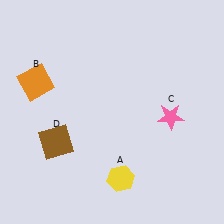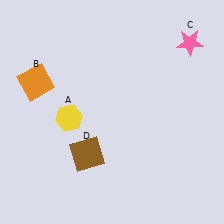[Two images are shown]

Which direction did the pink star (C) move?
The pink star (C) moved up.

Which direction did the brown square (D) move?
The brown square (D) moved right.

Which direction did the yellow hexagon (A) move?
The yellow hexagon (A) moved up.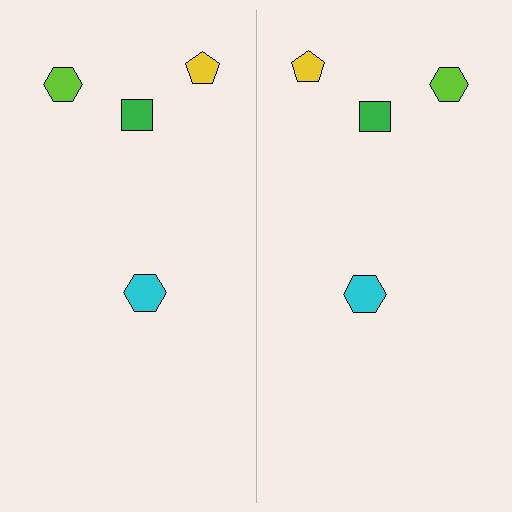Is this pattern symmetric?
Yes, this pattern has bilateral (reflection) symmetry.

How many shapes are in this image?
There are 8 shapes in this image.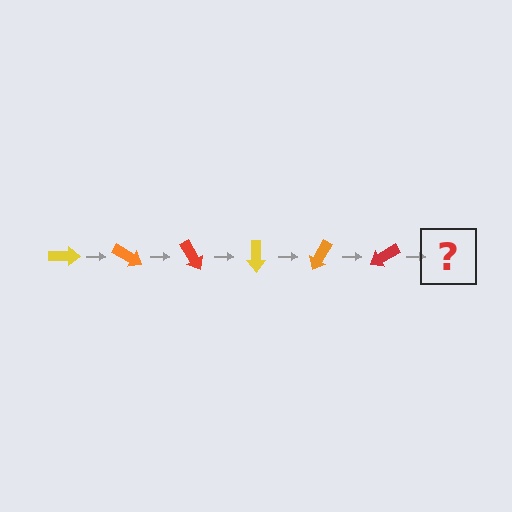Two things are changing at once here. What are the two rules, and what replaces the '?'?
The two rules are that it rotates 30 degrees each step and the color cycles through yellow, orange, and red. The '?' should be a yellow arrow, rotated 180 degrees from the start.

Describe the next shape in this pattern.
It should be a yellow arrow, rotated 180 degrees from the start.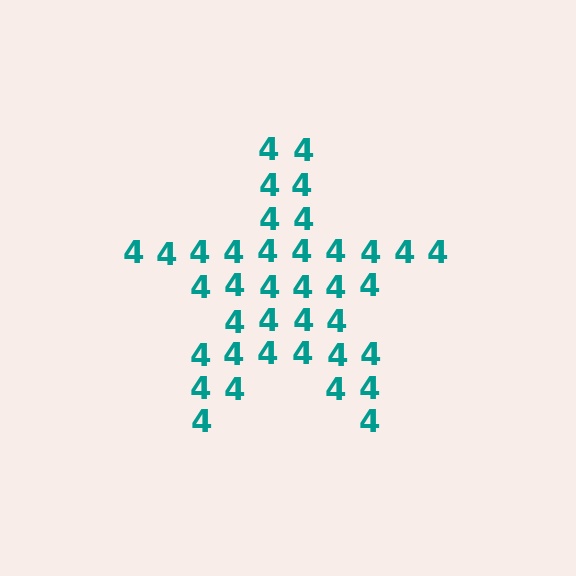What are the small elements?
The small elements are digit 4's.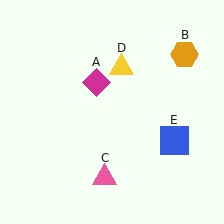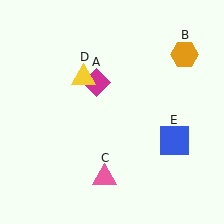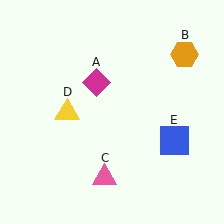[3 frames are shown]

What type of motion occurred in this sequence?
The yellow triangle (object D) rotated counterclockwise around the center of the scene.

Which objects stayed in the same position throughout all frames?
Magenta diamond (object A) and orange hexagon (object B) and pink triangle (object C) and blue square (object E) remained stationary.